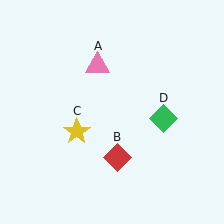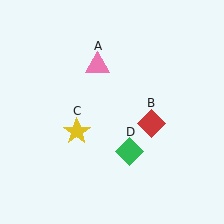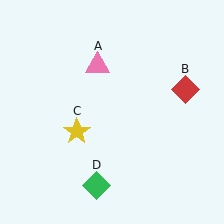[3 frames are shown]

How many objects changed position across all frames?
2 objects changed position: red diamond (object B), green diamond (object D).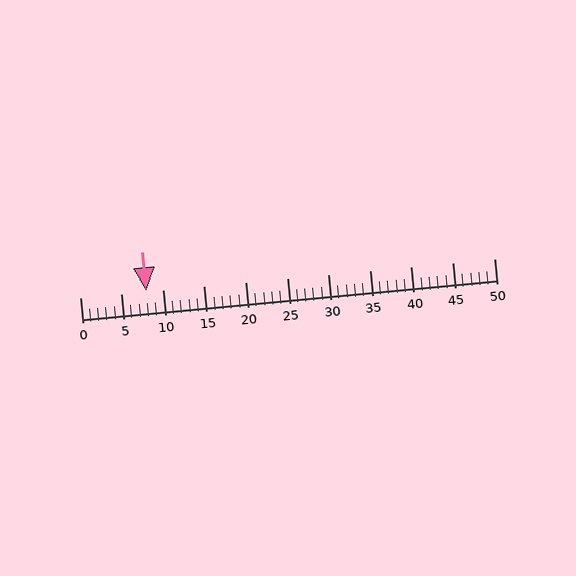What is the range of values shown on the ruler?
The ruler shows values from 0 to 50.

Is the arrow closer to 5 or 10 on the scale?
The arrow is closer to 10.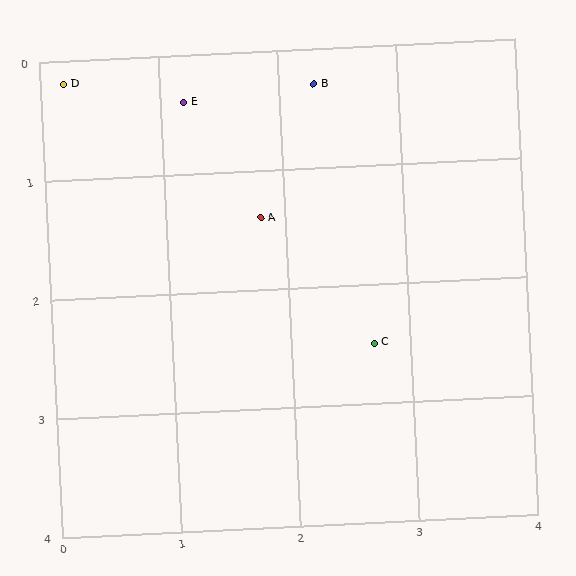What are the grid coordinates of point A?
Point A is at approximately (1.8, 1.4).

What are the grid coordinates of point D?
Point D is at approximately (0.2, 0.2).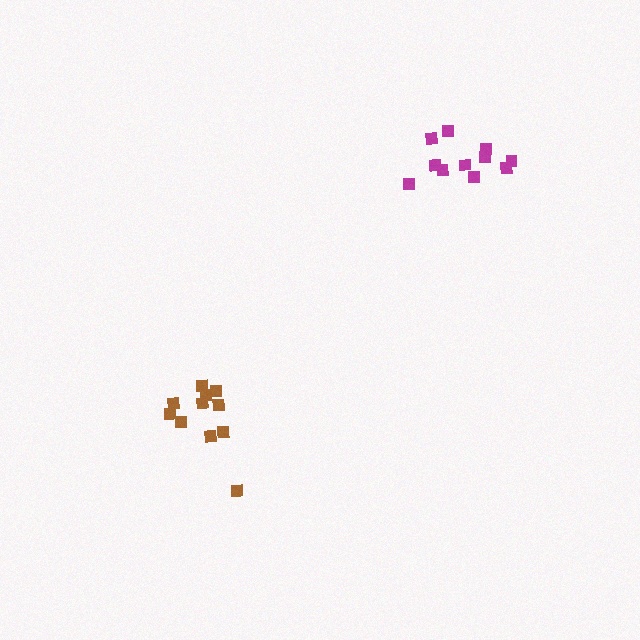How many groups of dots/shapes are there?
There are 2 groups.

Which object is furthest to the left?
The brown cluster is leftmost.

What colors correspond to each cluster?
The clusters are colored: brown, magenta.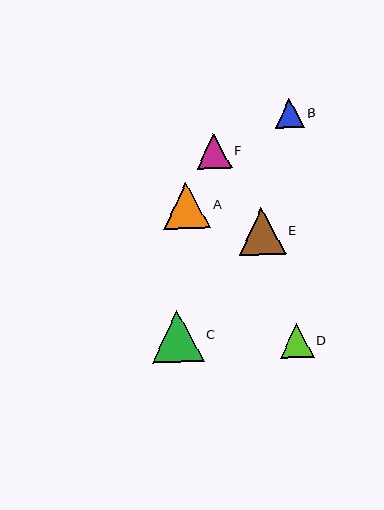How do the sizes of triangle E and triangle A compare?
Triangle E and triangle A are approximately the same size.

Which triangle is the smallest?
Triangle B is the smallest with a size of approximately 29 pixels.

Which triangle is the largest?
Triangle C is the largest with a size of approximately 52 pixels.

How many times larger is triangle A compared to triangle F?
Triangle A is approximately 1.3 times the size of triangle F.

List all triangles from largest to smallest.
From largest to smallest: C, E, A, F, D, B.